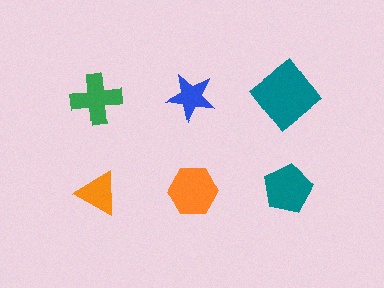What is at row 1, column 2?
A blue star.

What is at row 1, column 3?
A teal diamond.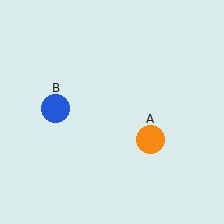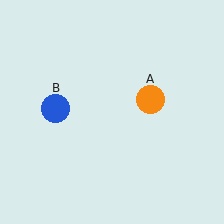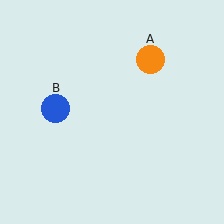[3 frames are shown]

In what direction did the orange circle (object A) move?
The orange circle (object A) moved up.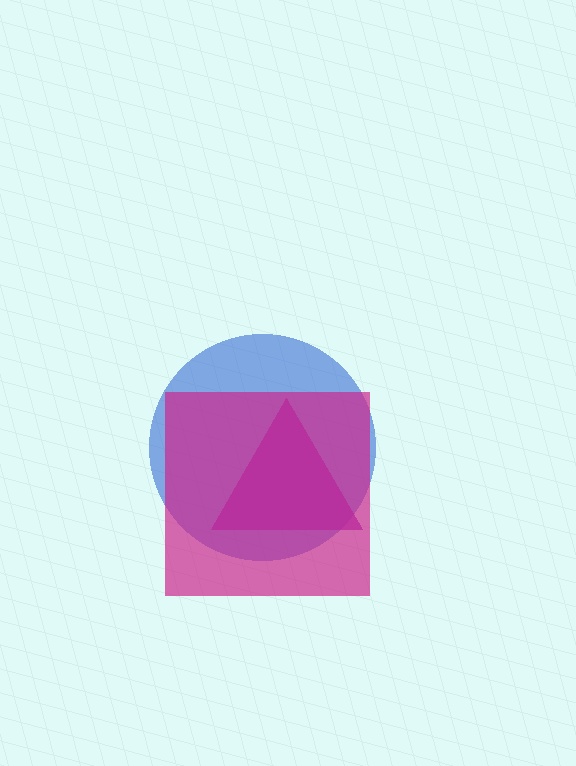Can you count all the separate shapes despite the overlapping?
Yes, there are 3 separate shapes.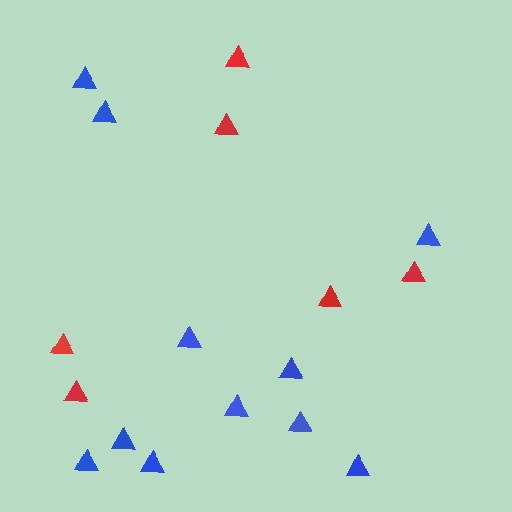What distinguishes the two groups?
There are 2 groups: one group of blue triangles (11) and one group of red triangles (6).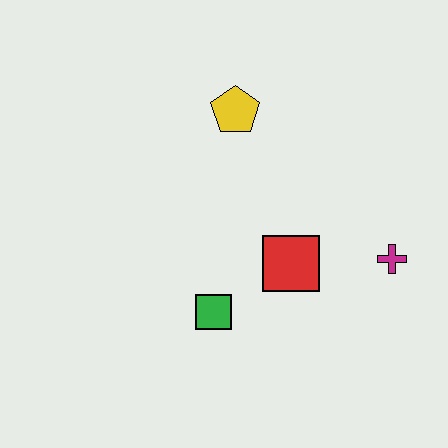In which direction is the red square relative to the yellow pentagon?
The red square is below the yellow pentagon.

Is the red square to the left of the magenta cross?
Yes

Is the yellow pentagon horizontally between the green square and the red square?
Yes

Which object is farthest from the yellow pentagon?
The magenta cross is farthest from the yellow pentagon.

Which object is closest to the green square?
The red square is closest to the green square.